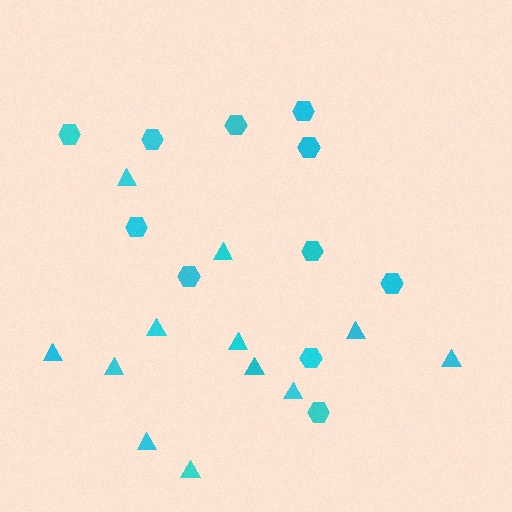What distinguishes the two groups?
There are 2 groups: one group of triangles (12) and one group of hexagons (11).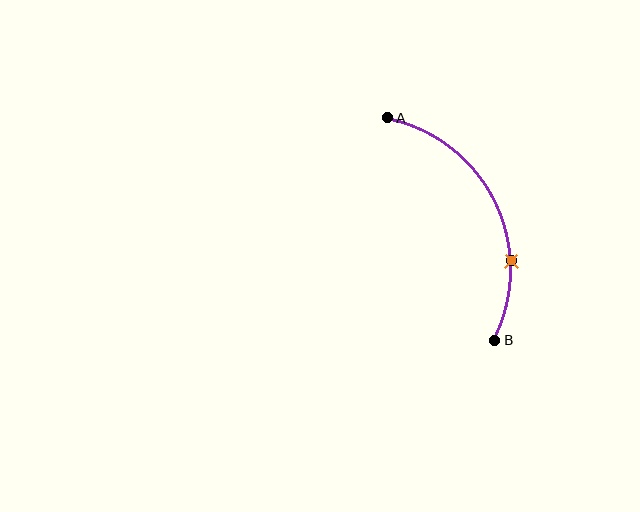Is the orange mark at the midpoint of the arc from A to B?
No. The orange mark lies on the arc but is closer to endpoint B. The arc midpoint would be at the point on the curve equidistant along the arc from both A and B.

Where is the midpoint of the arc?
The arc midpoint is the point on the curve farthest from the straight line joining A and B. It sits to the right of that line.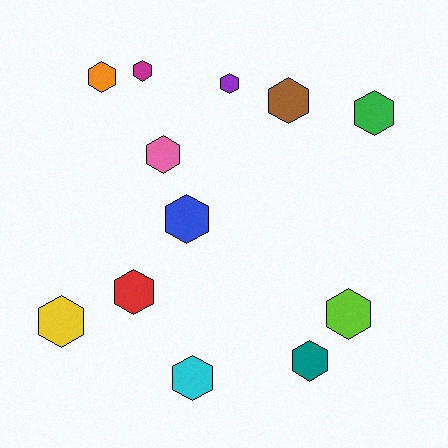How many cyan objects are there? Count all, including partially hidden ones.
There is 1 cyan object.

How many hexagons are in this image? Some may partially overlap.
There are 12 hexagons.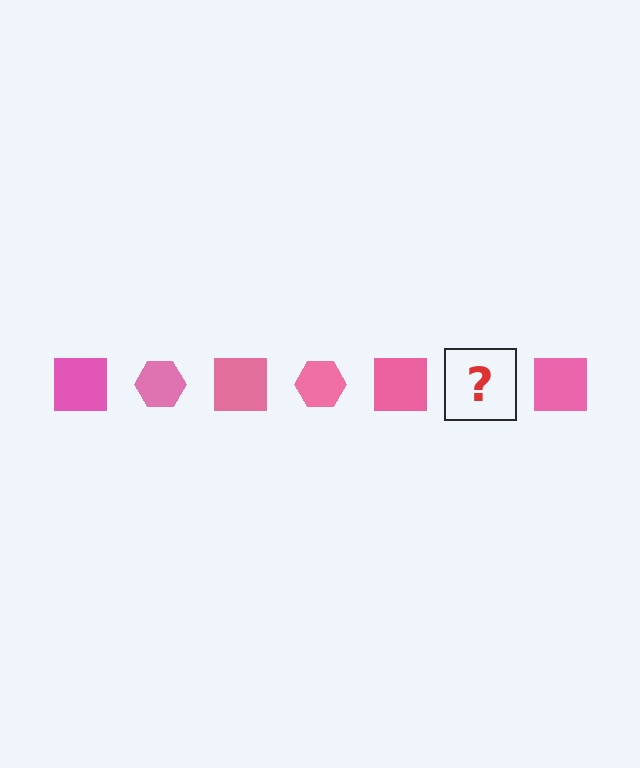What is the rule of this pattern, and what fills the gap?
The rule is that the pattern cycles through square, hexagon shapes in pink. The gap should be filled with a pink hexagon.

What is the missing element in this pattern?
The missing element is a pink hexagon.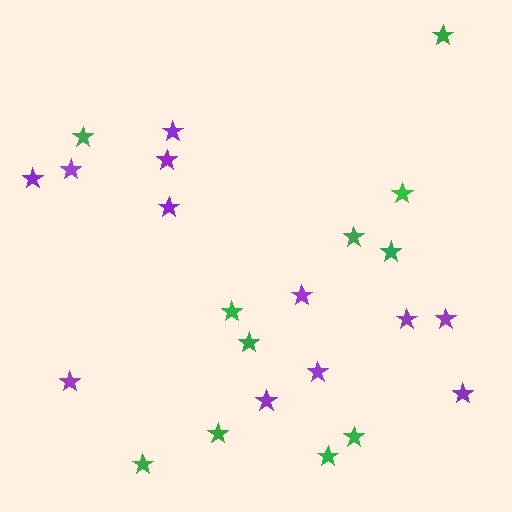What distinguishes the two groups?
There are 2 groups: one group of purple stars (12) and one group of green stars (11).